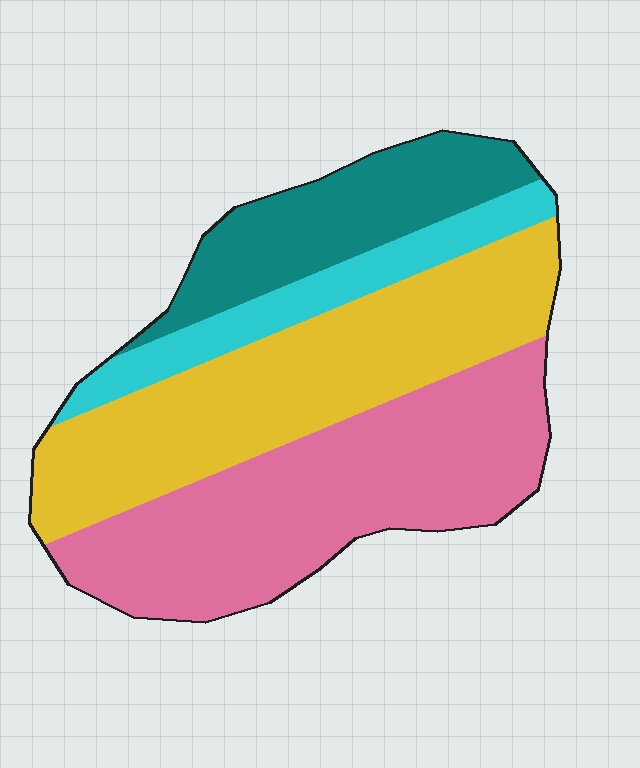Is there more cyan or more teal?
Teal.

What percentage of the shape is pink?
Pink covers about 35% of the shape.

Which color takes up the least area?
Cyan, at roughly 10%.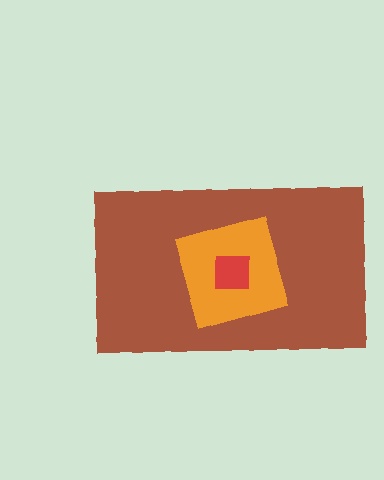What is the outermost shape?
The brown rectangle.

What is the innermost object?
The red square.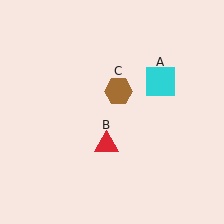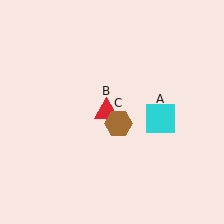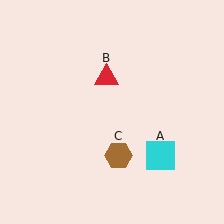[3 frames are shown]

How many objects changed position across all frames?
3 objects changed position: cyan square (object A), red triangle (object B), brown hexagon (object C).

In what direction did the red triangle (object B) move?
The red triangle (object B) moved up.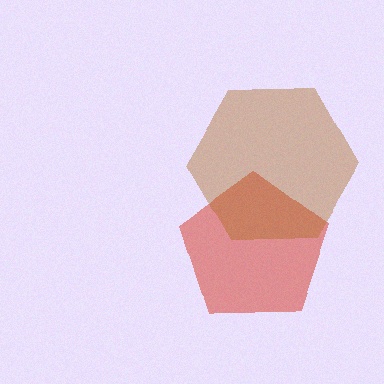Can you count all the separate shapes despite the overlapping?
Yes, there are 2 separate shapes.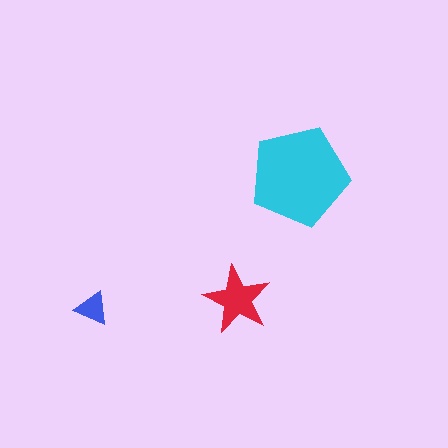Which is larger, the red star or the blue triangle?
The red star.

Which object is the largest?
The cyan pentagon.